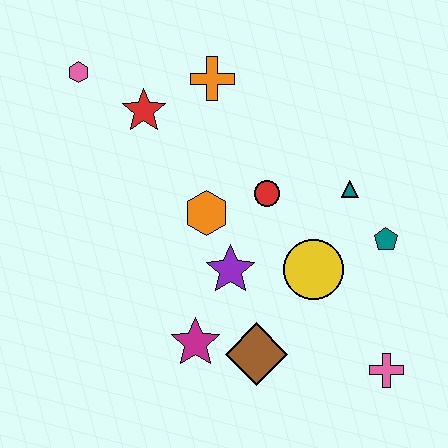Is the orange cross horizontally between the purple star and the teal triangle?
No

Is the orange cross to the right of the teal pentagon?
No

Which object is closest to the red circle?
The orange hexagon is closest to the red circle.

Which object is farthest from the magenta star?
The pink hexagon is farthest from the magenta star.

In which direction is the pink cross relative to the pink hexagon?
The pink cross is to the right of the pink hexagon.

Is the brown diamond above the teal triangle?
No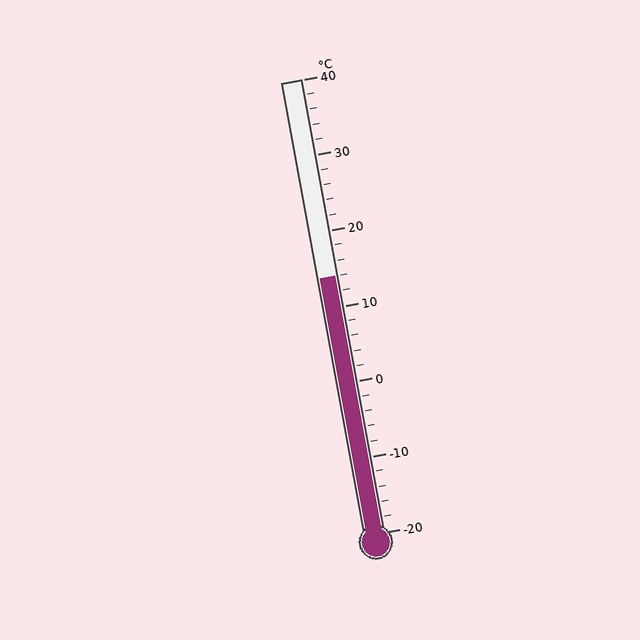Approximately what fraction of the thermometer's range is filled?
The thermometer is filled to approximately 55% of its range.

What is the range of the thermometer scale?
The thermometer scale ranges from -20°C to 40°C.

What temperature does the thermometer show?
The thermometer shows approximately 14°C.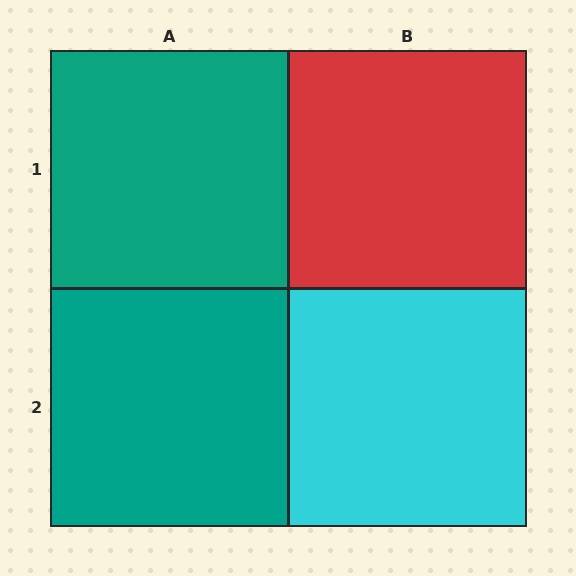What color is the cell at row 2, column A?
Teal.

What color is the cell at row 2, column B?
Cyan.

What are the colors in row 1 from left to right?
Teal, red.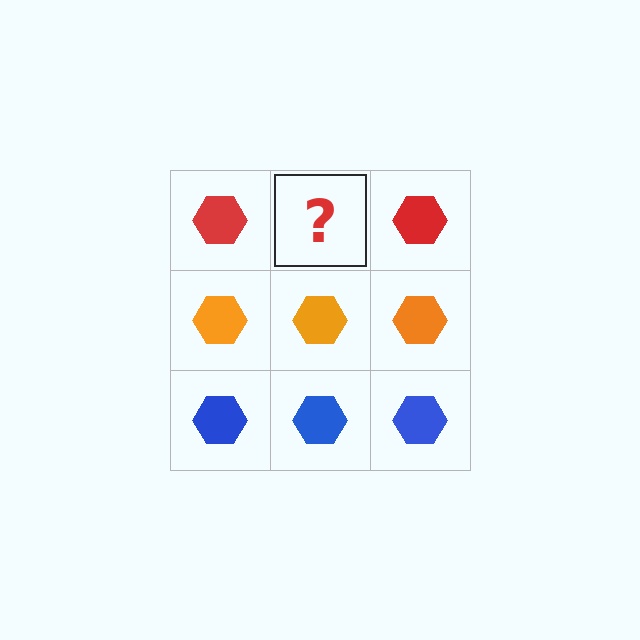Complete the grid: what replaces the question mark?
The question mark should be replaced with a red hexagon.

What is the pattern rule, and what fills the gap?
The rule is that each row has a consistent color. The gap should be filled with a red hexagon.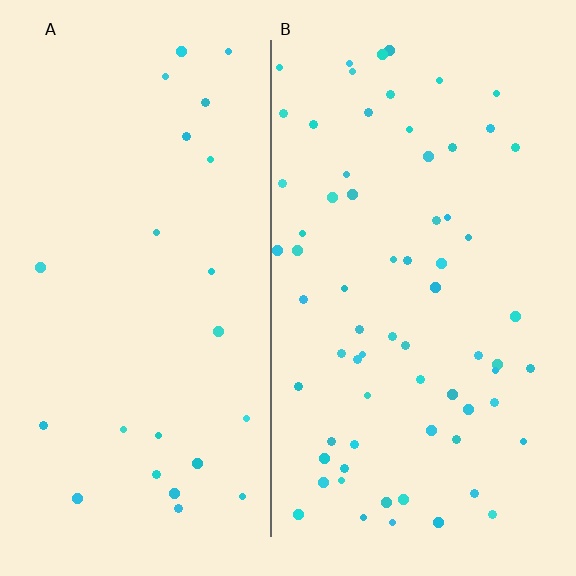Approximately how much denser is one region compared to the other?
Approximately 2.9× — region B over region A.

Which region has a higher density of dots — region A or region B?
B (the right).